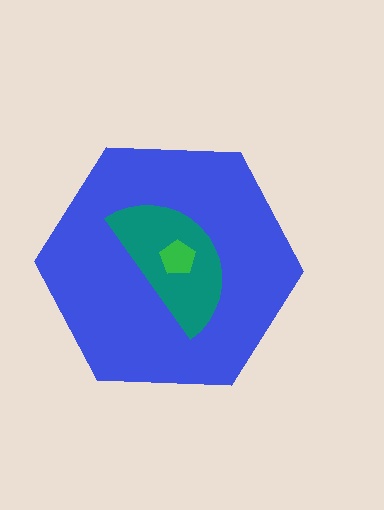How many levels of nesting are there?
3.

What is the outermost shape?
The blue hexagon.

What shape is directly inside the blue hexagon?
The teal semicircle.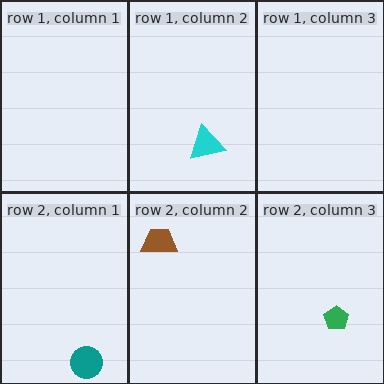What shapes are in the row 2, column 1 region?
The teal circle.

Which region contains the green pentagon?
The row 2, column 3 region.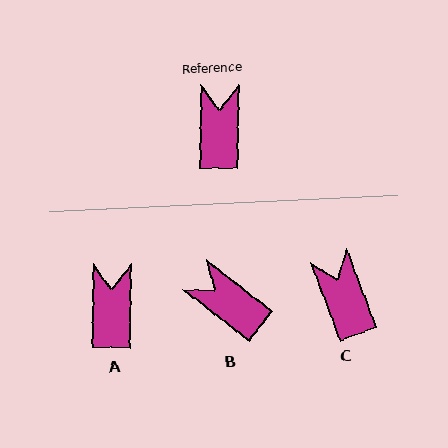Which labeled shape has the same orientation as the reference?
A.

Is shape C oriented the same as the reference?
No, it is off by about 21 degrees.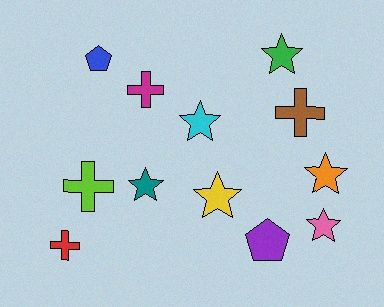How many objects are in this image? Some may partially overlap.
There are 12 objects.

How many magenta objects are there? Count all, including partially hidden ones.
There is 1 magenta object.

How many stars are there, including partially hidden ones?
There are 6 stars.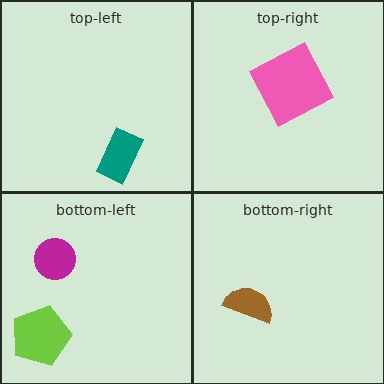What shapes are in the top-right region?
The pink square.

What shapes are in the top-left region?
The teal rectangle.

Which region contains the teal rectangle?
The top-left region.